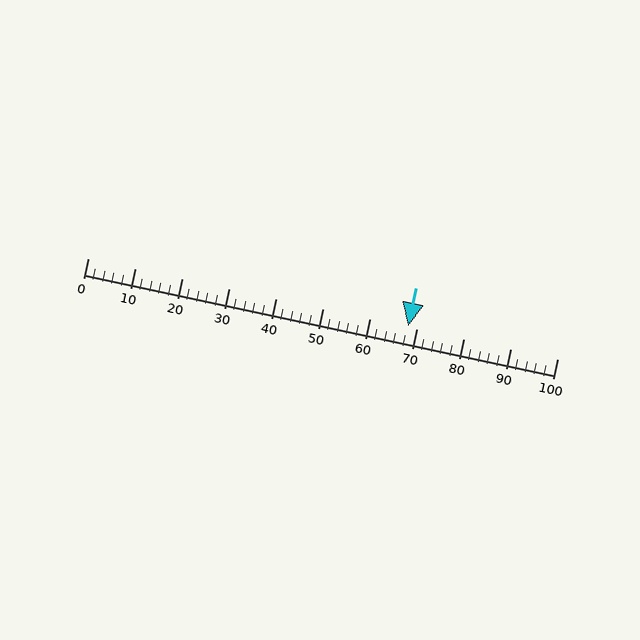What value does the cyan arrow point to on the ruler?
The cyan arrow points to approximately 68.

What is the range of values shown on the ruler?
The ruler shows values from 0 to 100.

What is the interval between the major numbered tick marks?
The major tick marks are spaced 10 units apart.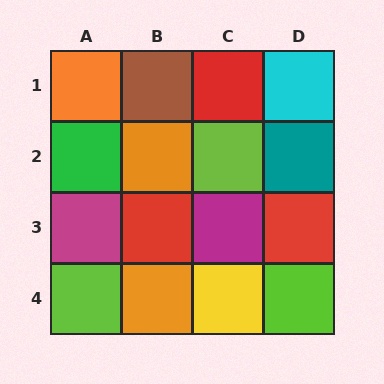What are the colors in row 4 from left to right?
Lime, orange, yellow, lime.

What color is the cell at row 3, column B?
Red.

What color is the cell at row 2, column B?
Orange.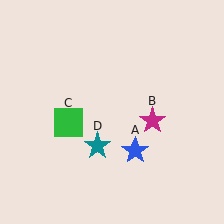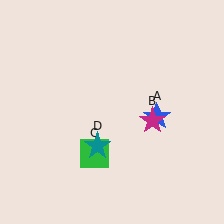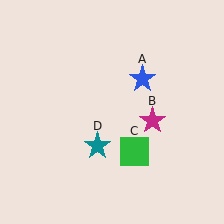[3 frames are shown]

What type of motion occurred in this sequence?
The blue star (object A), green square (object C) rotated counterclockwise around the center of the scene.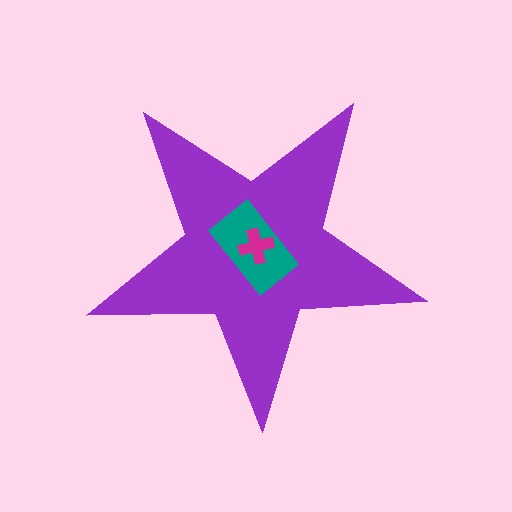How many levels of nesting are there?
3.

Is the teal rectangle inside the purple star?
Yes.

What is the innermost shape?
The magenta cross.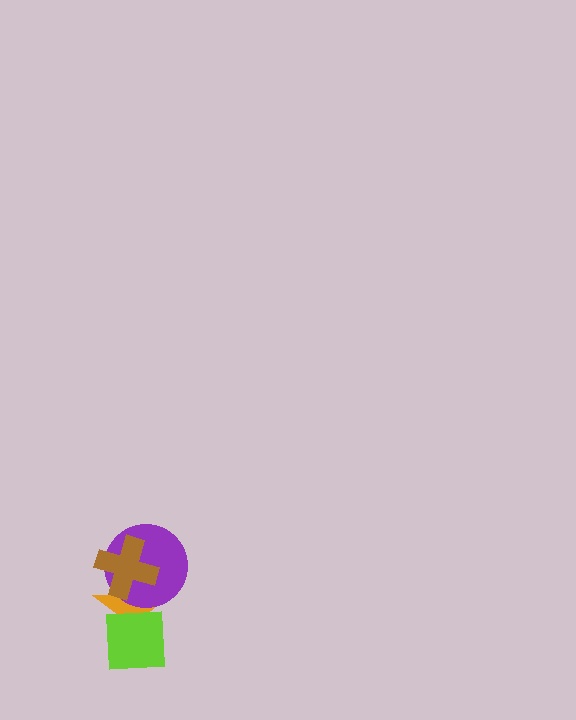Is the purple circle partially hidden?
Yes, it is partially covered by another shape.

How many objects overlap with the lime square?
1 object overlaps with the lime square.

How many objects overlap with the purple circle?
2 objects overlap with the purple circle.